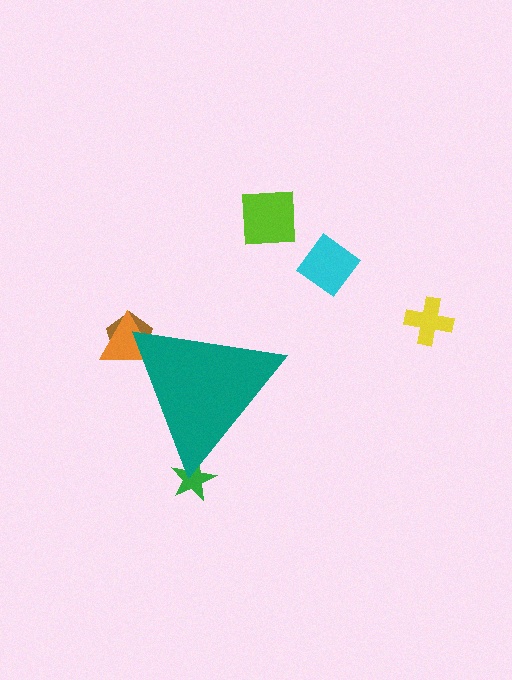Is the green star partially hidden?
Yes, the green star is partially hidden behind the teal triangle.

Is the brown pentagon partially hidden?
Yes, the brown pentagon is partially hidden behind the teal triangle.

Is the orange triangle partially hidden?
Yes, the orange triangle is partially hidden behind the teal triangle.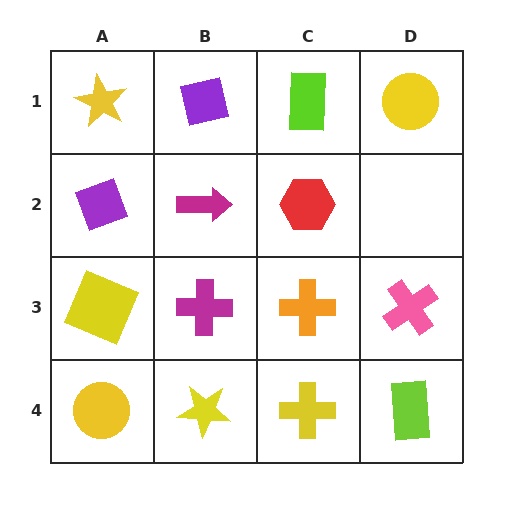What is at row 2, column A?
A purple diamond.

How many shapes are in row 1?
4 shapes.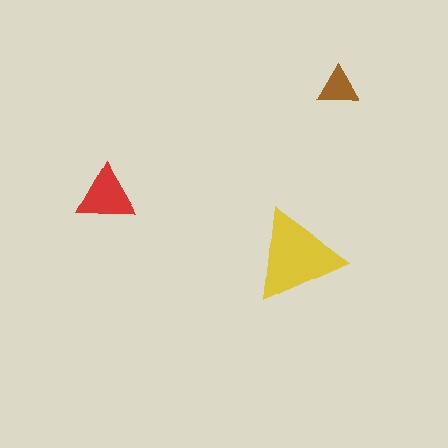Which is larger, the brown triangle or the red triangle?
The red one.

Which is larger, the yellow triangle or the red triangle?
The yellow one.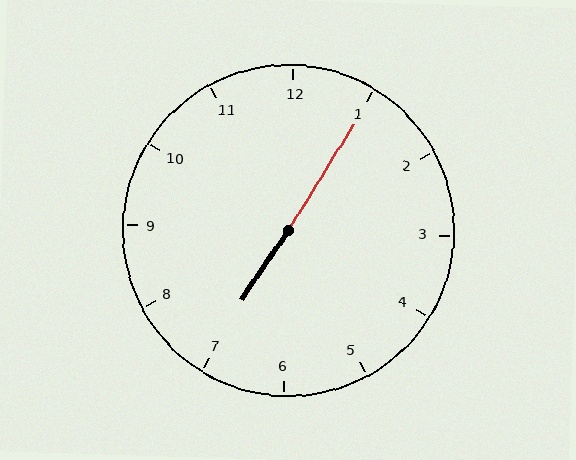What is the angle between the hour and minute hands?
Approximately 178 degrees.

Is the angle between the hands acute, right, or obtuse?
It is obtuse.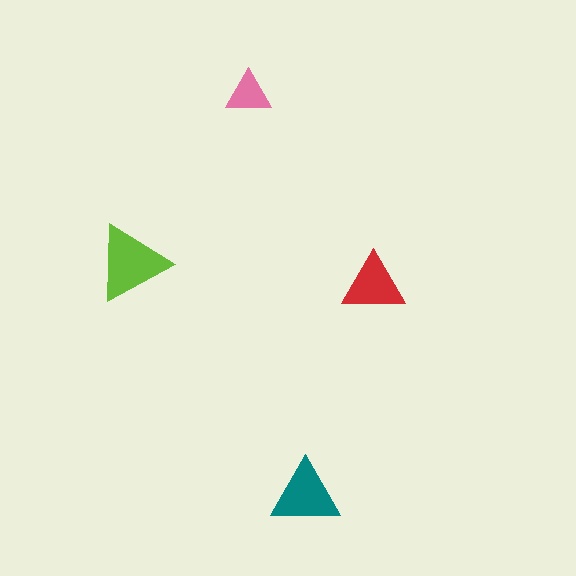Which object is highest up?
The pink triangle is topmost.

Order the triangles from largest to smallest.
the lime one, the teal one, the red one, the pink one.